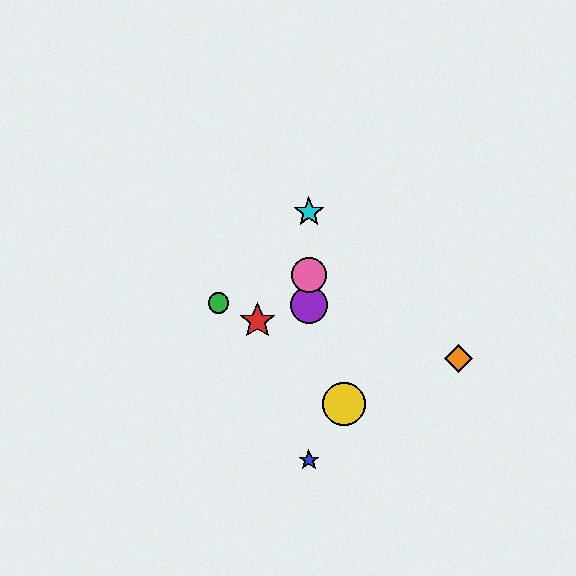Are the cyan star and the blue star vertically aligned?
Yes, both are at x≈309.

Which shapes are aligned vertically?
The blue star, the purple circle, the cyan star, the pink circle are aligned vertically.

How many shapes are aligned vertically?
4 shapes (the blue star, the purple circle, the cyan star, the pink circle) are aligned vertically.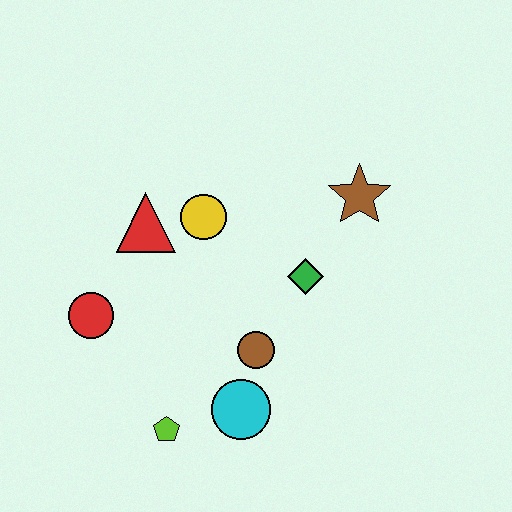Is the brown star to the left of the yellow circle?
No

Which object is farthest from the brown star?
The lime pentagon is farthest from the brown star.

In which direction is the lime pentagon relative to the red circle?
The lime pentagon is below the red circle.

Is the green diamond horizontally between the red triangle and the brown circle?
No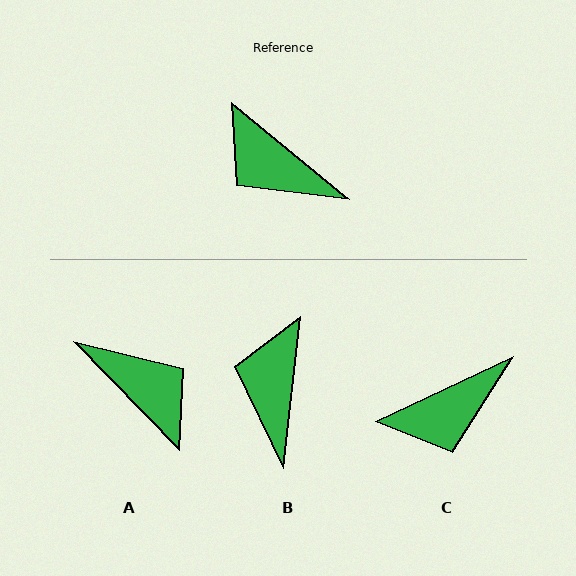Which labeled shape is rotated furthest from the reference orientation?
A, about 174 degrees away.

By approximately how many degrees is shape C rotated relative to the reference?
Approximately 65 degrees counter-clockwise.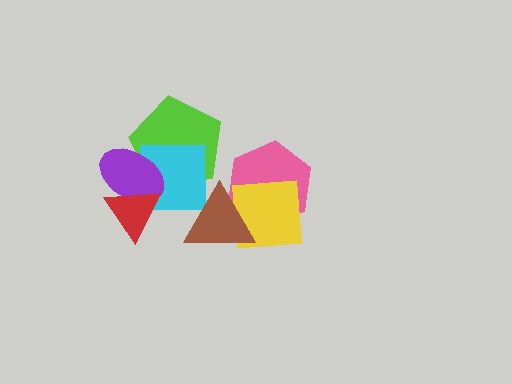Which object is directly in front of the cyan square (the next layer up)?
The purple ellipse is directly in front of the cyan square.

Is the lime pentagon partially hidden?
Yes, it is partially covered by another shape.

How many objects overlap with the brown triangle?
3 objects overlap with the brown triangle.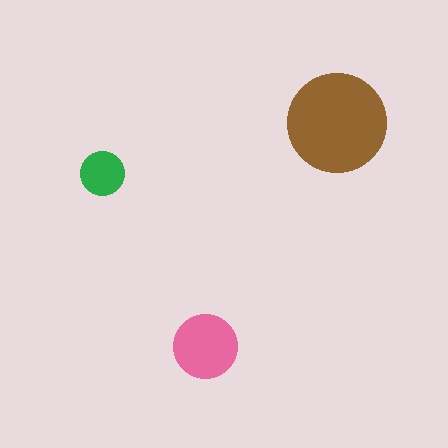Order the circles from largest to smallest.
the brown one, the pink one, the green one.